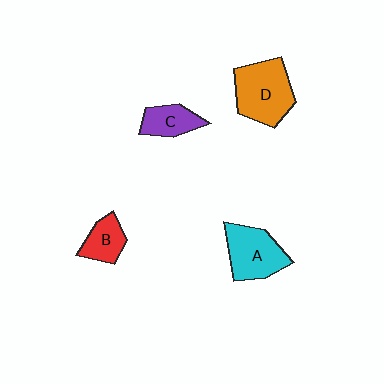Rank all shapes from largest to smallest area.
From largest to smallest: D (orange), A (cyan), C (purple), B (red).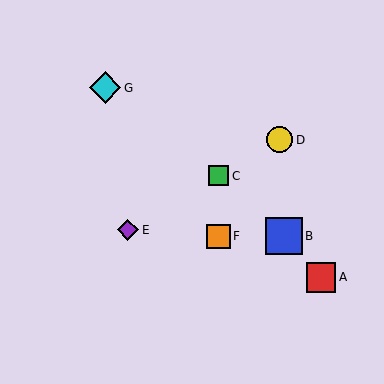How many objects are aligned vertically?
2 objects (C, F) are aligned vertically.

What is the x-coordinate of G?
Object G is at x≈105.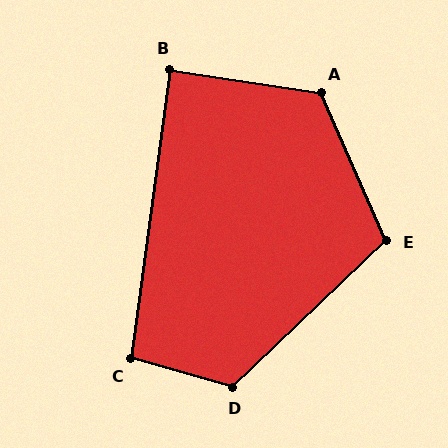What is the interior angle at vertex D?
Approximately 121 degrees (obtuse).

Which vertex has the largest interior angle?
A, at approximately 122 degrees.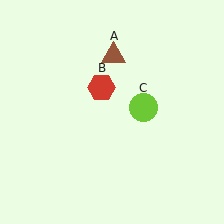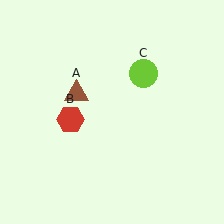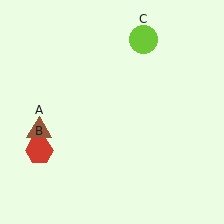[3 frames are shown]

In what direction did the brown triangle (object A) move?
The brown triangle (object A) moved down and to the left.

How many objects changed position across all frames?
3 objects changed position: brown triangle (object A), red hexagon (object B), lime circle (object C).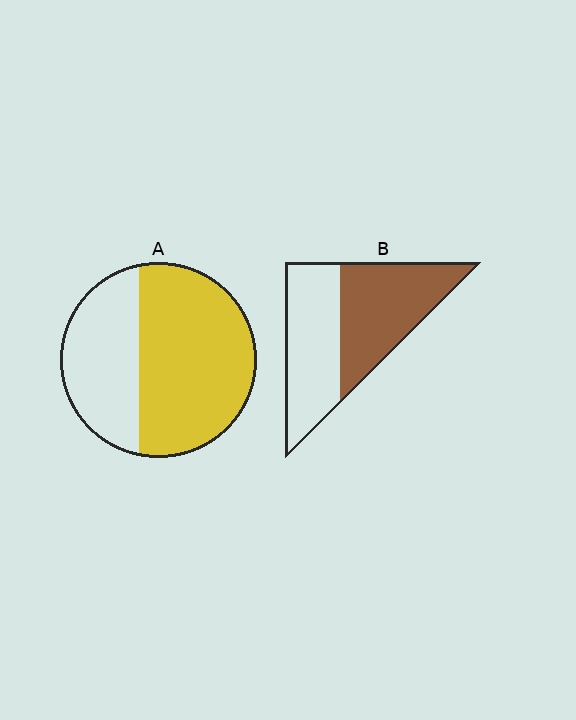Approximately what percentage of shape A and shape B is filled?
A is approximately 65% and B is approximately 50%.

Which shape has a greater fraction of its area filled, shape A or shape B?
Shape A.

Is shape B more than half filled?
Roughly half.